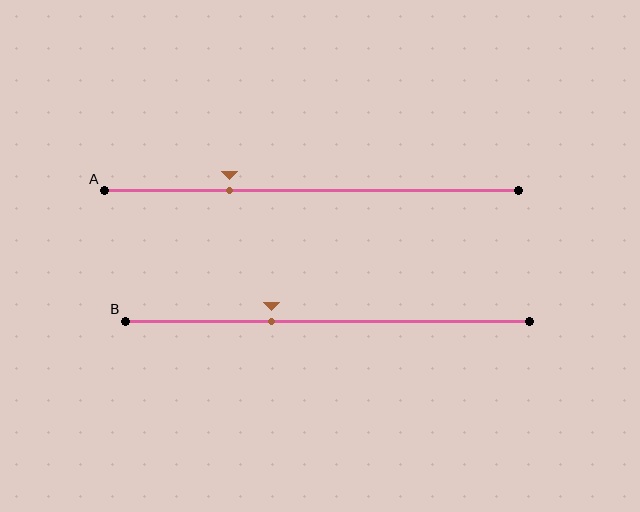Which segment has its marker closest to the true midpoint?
Segment B has its marker closest to the true midpoint.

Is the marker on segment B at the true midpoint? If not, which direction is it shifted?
No, the marker on segment B is shifted to the left by about 14% of the segment length.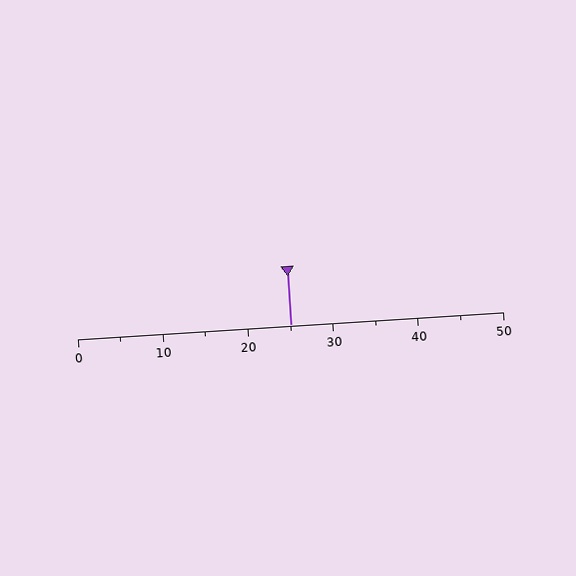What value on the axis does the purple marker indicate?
The marker indicates approximately 25.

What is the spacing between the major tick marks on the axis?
The major ticks are spaced 10 apart.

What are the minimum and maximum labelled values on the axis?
The axis runs from 0 to 50.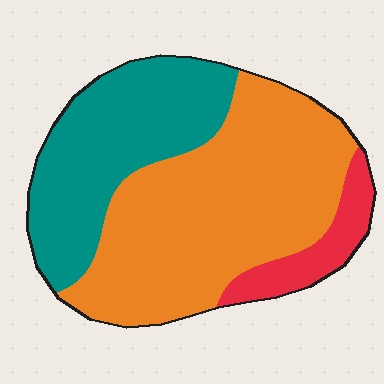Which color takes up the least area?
Red, at roughly 10%.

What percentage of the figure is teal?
Teal covers about 35% of the figure.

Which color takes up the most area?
Orange, at roughly 55%.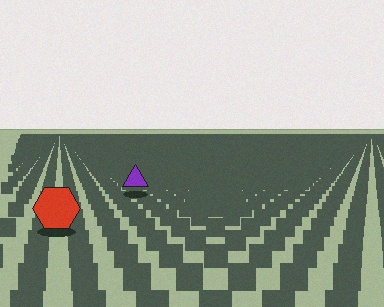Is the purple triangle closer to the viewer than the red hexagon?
No. The red hexagon is closer — you can tell from the texture gradient: the ground texture is coarser near it.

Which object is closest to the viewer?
The red hexagon is closest. The texture marks near it are larger and more spread out.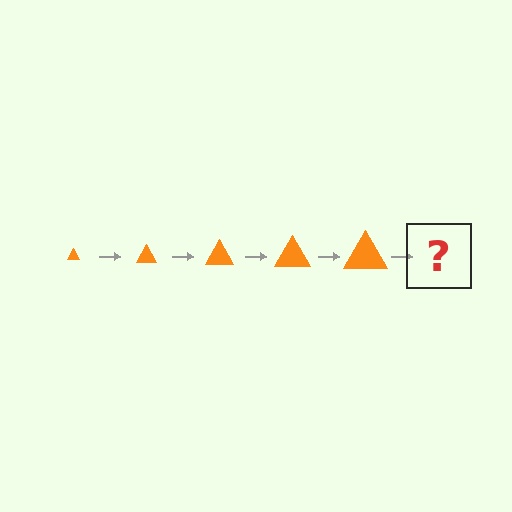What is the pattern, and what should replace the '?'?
The pattern is that the triangle gets progressively larger each step. The '?' should be an orange triangle, larger than the previous one.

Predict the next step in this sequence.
The next step is an orange triangle, larger than the previous one.